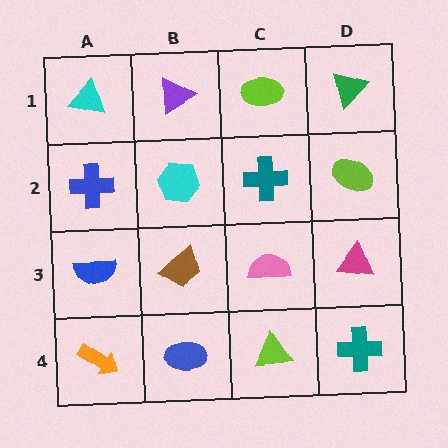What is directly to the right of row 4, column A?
A blue ellipse.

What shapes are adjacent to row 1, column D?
A lime ellipse (row 2, column D), a lime ellipse (row 1, column C).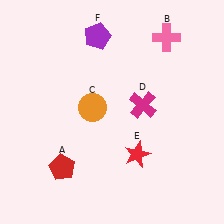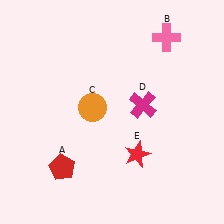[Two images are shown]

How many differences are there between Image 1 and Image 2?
There is 1 difference between the two images.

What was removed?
The purple pentagon (F) was removed in Image 2.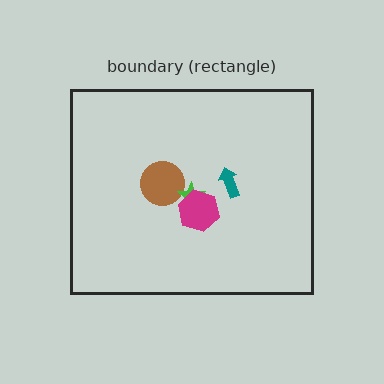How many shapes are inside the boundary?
4 inside, 0 outside.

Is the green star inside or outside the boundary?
Inside.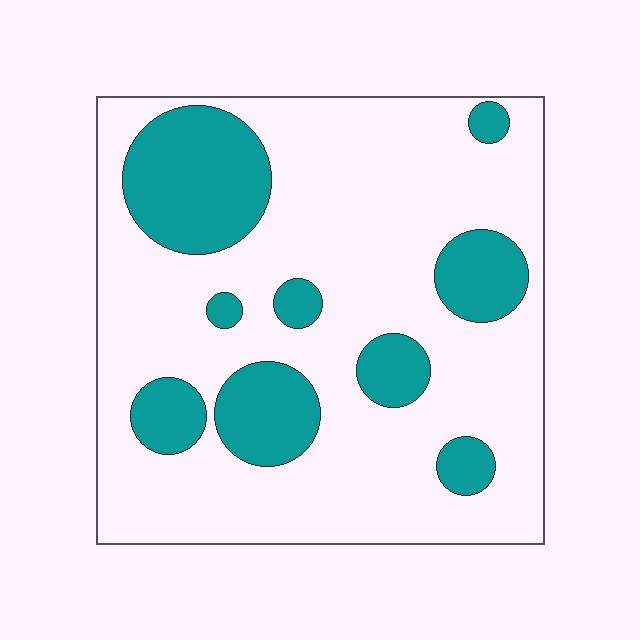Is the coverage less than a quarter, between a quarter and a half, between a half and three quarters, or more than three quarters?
Less than a quarter.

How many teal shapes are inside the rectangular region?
9.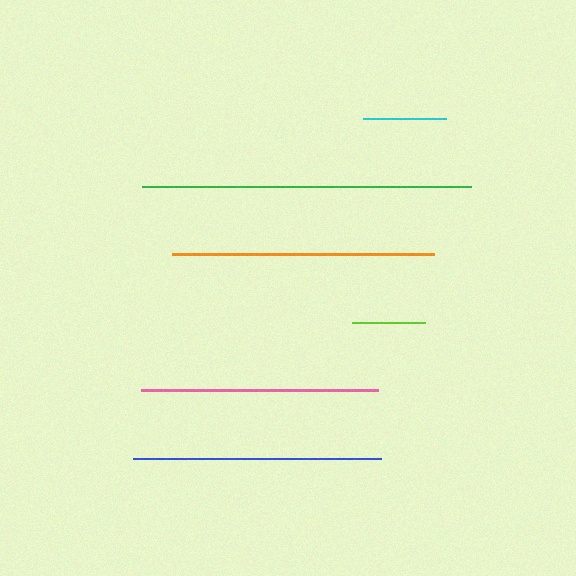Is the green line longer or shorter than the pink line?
The green line is longer than the pink line.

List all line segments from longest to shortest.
From longest to shortest: green, orange, blue, pink, cyan, lime.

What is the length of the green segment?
The green segment is approximately 329 pixels long.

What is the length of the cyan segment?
The cyan segment is approximately 82 pixels long.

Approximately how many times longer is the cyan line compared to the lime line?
The cyan line is approximately 1.1 times the length of the lime line.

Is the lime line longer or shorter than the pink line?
The pink line is longer than the lime line.